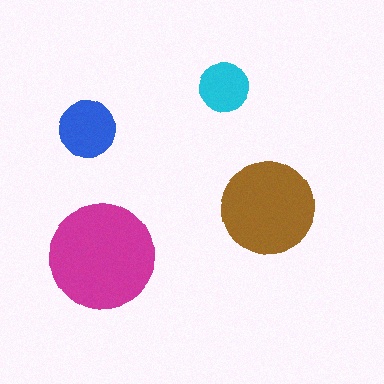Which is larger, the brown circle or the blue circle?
The brown one.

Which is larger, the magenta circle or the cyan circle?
The magenta one.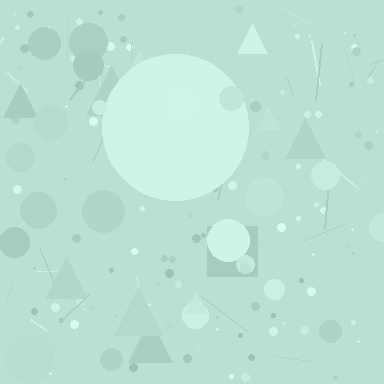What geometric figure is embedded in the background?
A circle is embedded in the background.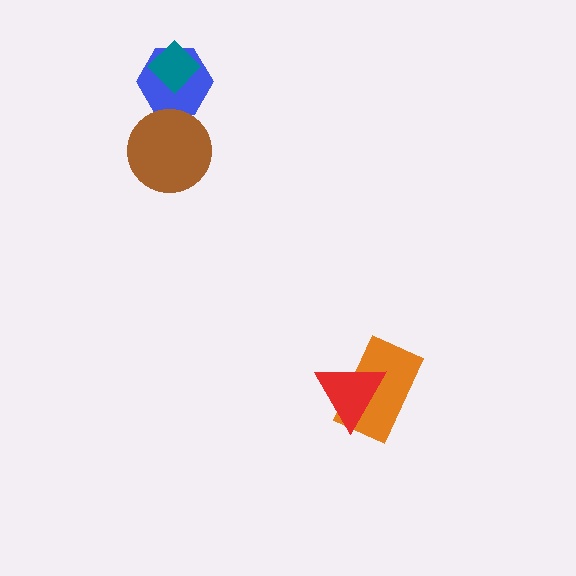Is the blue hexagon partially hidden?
Yes, it is partially covered by another shape.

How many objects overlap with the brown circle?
1 object overlaps with the brown circle.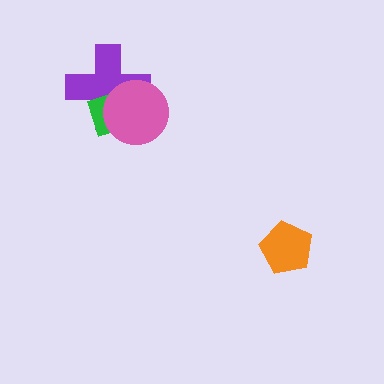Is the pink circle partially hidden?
No, no other shape covers it.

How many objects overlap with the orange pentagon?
0 objects overlap with the orange pentagon.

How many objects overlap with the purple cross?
2 objects overlap with the purple cross.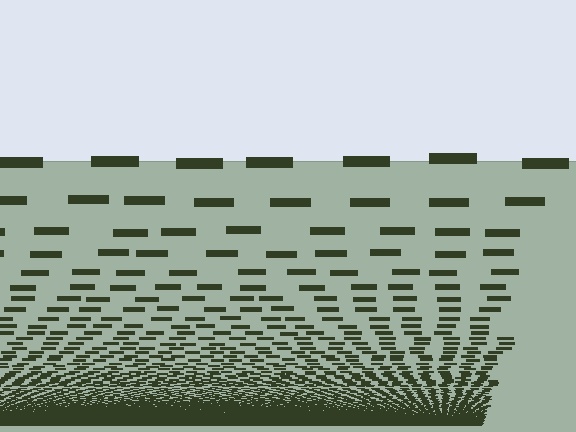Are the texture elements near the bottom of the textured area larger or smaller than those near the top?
Smaller. The gradient is inverted — elements near the bottom are smaller and denser.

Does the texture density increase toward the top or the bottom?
Density increases toward the bottom.